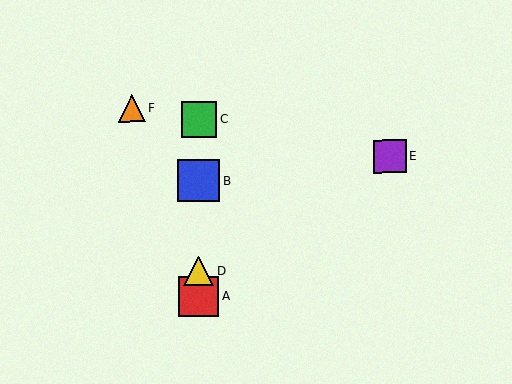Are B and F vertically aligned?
No, B is at x≈199 and F is at x≈132.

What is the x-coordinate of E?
Object E is at x≈390.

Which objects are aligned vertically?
Objects A, B, C, D are aligned vertically.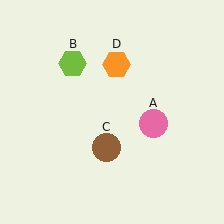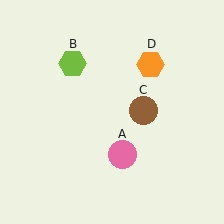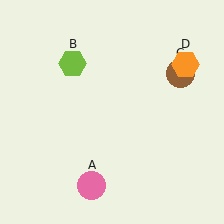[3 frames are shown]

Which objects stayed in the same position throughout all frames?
Lime hexagon (object B) remained stationary.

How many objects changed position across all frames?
3 objects changed position: pink circle (object A), brown circle (object C), orange hexagon (object D).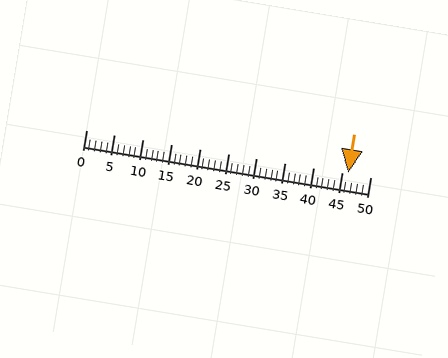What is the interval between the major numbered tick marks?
The major tick marks are spaced 5 units apart.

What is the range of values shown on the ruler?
The ruler shows values from 0 to 50.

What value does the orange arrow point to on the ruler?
The orange arrow points to approximately 46.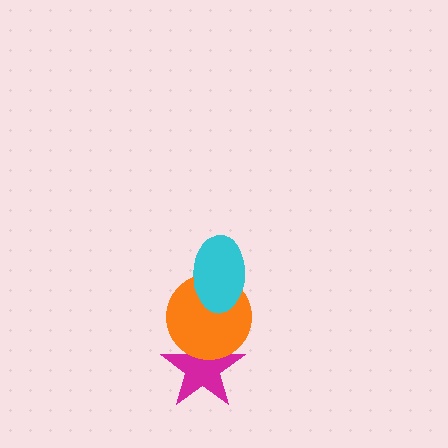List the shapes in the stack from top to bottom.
From top to bottom: the cyan ellipse, the orange circle, the magenta star.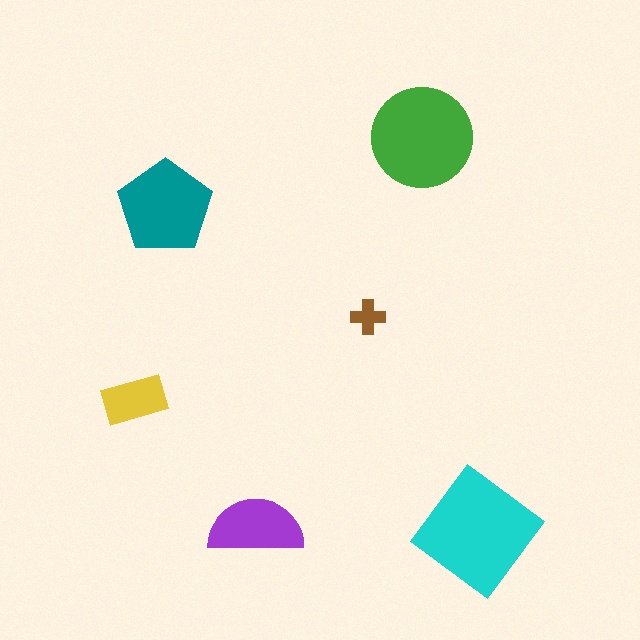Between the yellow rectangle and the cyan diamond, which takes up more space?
The cyan diamond.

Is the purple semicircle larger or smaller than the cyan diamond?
Smaller.